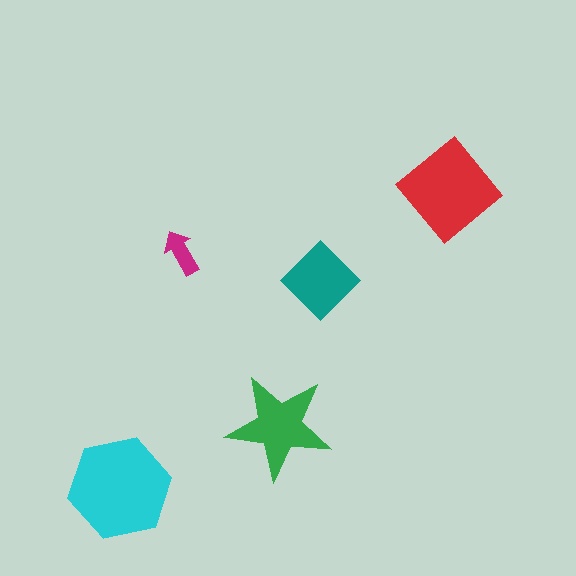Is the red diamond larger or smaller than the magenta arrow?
Larger.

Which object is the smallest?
The magenta arrow.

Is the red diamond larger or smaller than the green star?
Larger.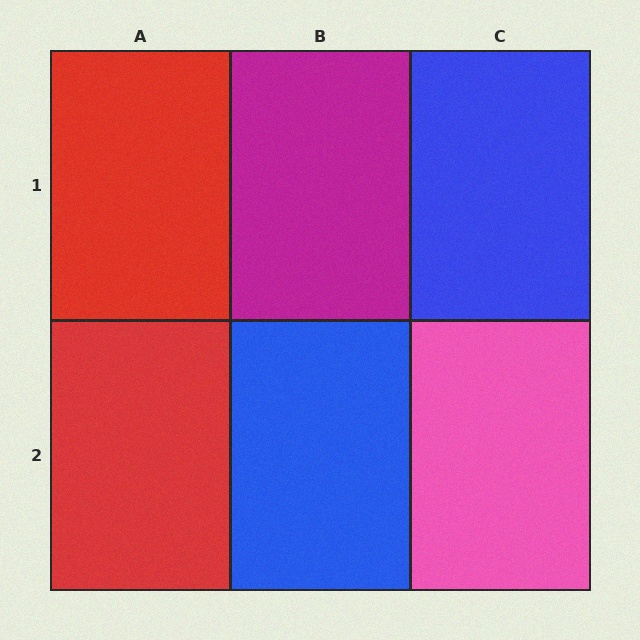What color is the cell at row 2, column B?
Blue.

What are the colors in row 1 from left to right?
Red, magenta, blue.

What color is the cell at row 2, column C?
Pink.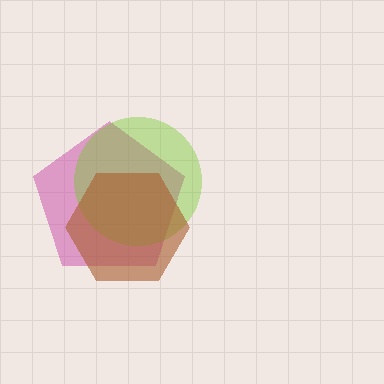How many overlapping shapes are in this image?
There are 3 overlapping shapes in the image.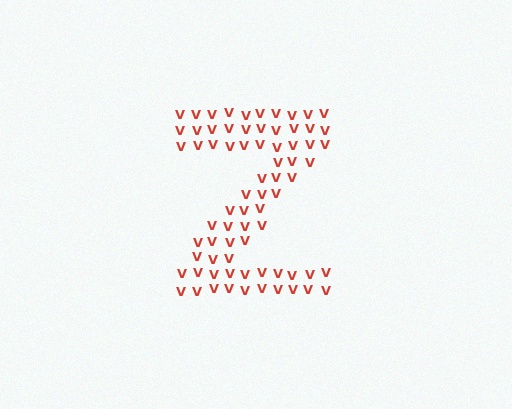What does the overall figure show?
The overall figure shows the letter Z.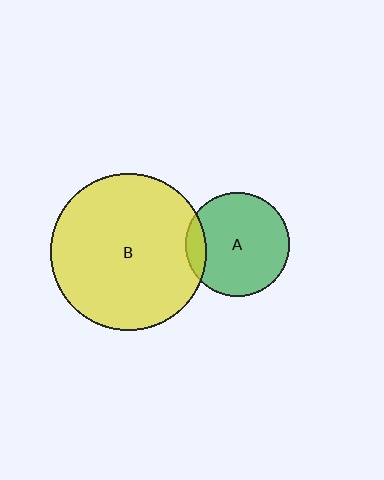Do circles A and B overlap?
Yes.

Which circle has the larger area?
Circle B (yellow).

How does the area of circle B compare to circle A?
Approximately 2.3 times.